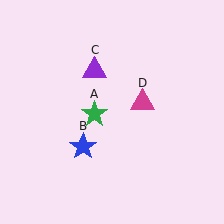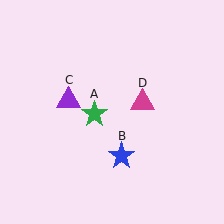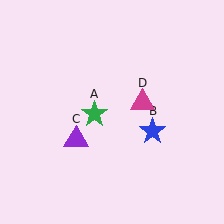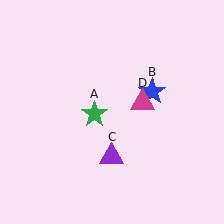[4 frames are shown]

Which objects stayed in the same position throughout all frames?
Green star (object A) and magenta triangle (object D) remained stationary.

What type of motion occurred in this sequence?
The blue star (object B), purple triangle (object C) rotated counterclockwise around the center of the scene.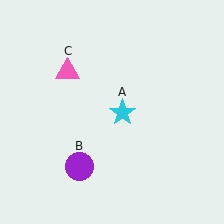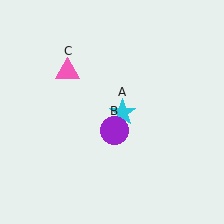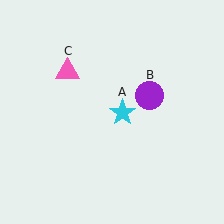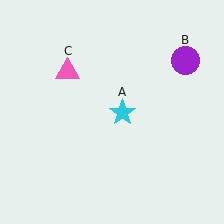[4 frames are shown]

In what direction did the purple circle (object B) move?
The purple circle (object B) moved up and to the right.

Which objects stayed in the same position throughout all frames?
Cyan star (object A) and pink triangle (object C) remained stationary.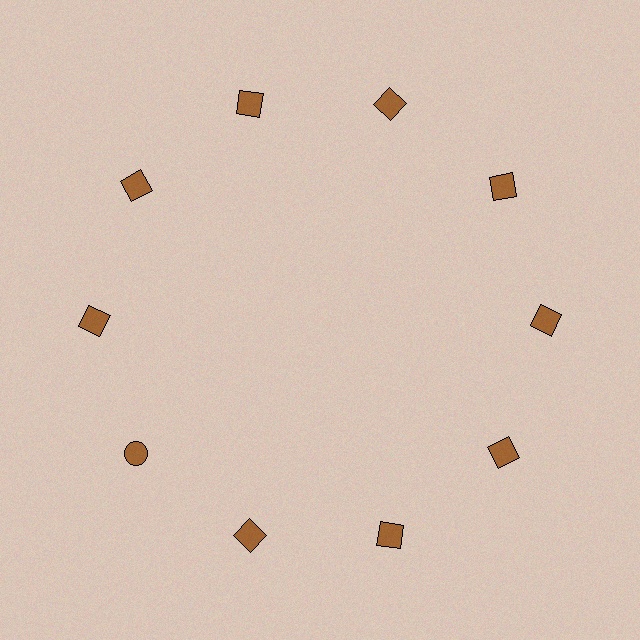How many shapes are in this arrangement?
There are 10 shapes arranged in a ring pattern.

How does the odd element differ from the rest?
It has a different shape: circle instead of square.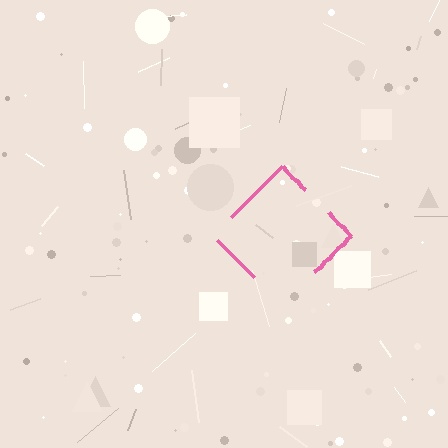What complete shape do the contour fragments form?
The contour fragments form a diamond.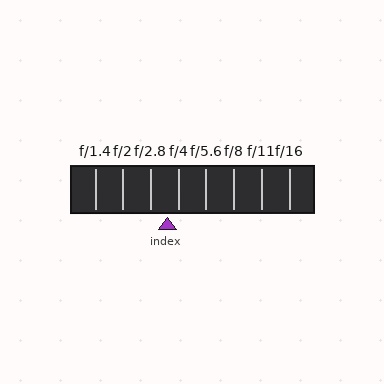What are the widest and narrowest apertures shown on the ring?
The widest aperture shown is f/1.4 and the narrowest is f/16.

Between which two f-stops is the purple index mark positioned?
The index mark is between f/2.8 and f/4.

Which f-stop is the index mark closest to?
The index mark is closest to f/4.